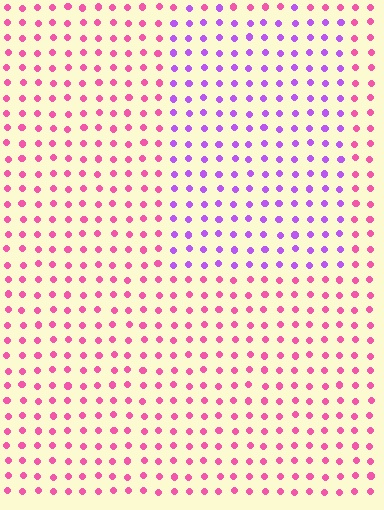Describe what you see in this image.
The image is filled with small pink elements in a uniform arrangement. A rectangle-shaped region is visible where the elements are tinted to a slightly different hue, forming a subtle color boundary.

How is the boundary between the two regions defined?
The boundary is defined purely by a slight shift in hue (about 49 degrees). Spacing, size, and orientation are identical on both sides.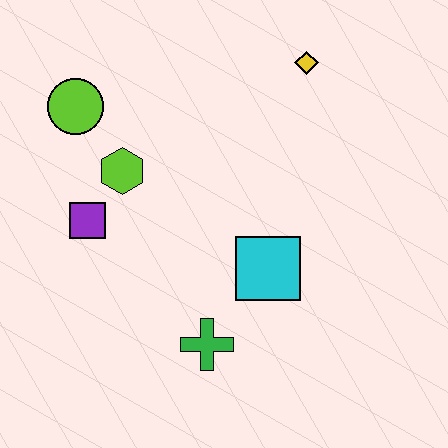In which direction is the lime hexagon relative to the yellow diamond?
The lime hexagon is to the left of the yellow diamond.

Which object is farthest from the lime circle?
The green cross is farthest from the lime circle.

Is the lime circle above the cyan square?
Yes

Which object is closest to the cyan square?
The green cross is closest to the cyan square.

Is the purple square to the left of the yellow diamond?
Yes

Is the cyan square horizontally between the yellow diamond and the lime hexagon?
Yes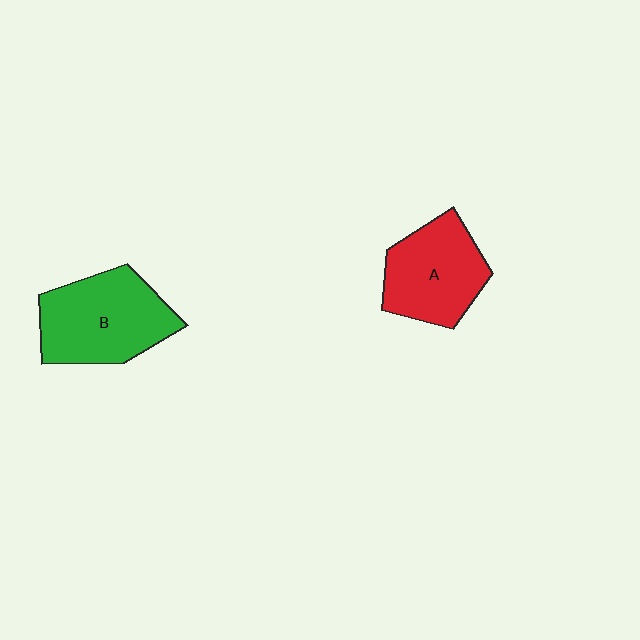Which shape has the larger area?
Shape B (green).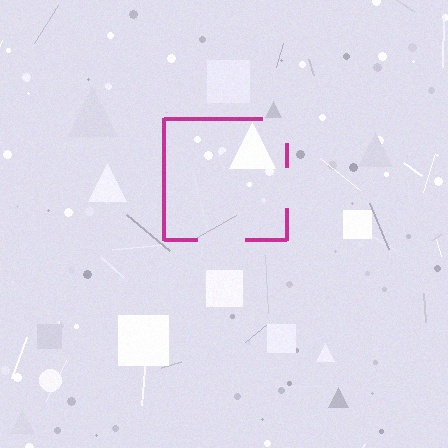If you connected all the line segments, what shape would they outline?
They would outline a square.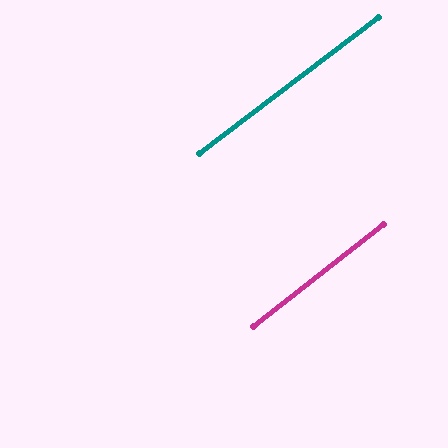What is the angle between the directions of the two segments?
Approximately 1 degree.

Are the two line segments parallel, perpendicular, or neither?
Parallel — their directions differ by only 1.0°.